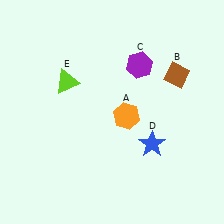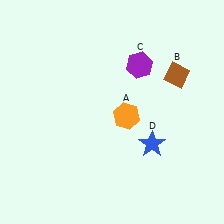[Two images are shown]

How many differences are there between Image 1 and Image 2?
There is 1 difference between the two images.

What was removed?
The lime triangle (E) was removed in Image 2.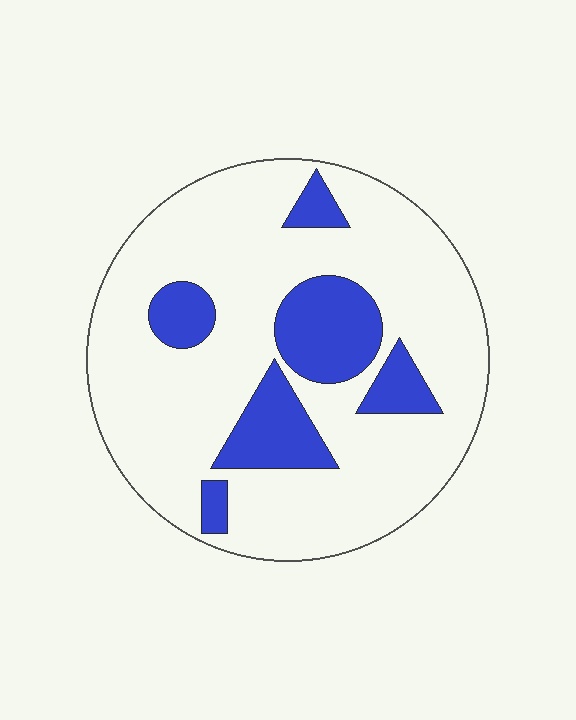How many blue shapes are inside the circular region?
6.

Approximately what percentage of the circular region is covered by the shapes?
Approximately 20%.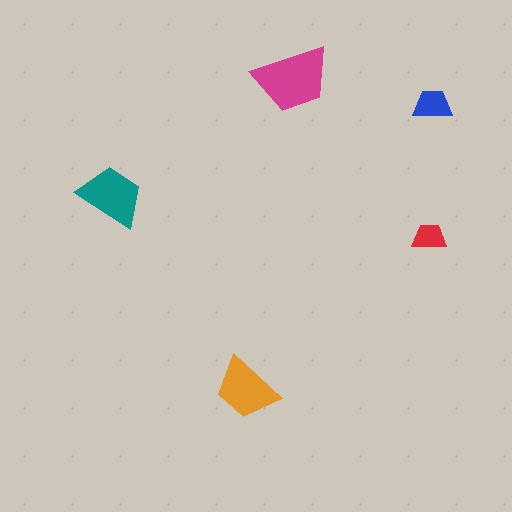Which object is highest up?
The magenta trapezoid is topmost.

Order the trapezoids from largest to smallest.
the magenta one, the teal one, the orange one, the blue one, the red one.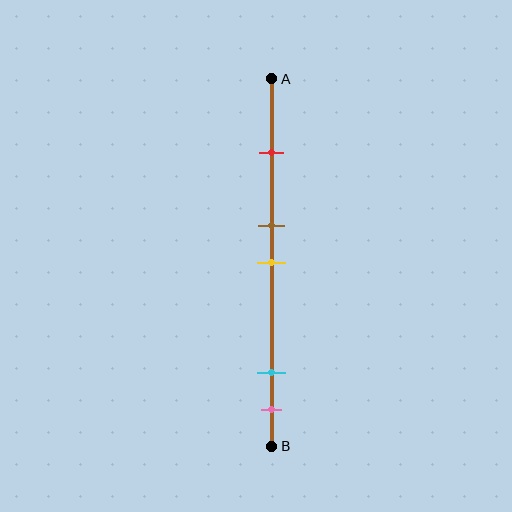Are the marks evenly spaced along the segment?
No, the marks are not evenly spaced.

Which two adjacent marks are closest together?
The brown and yellow marks are the closest adjacent pair.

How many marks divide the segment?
There are 5 marks dividing the segment.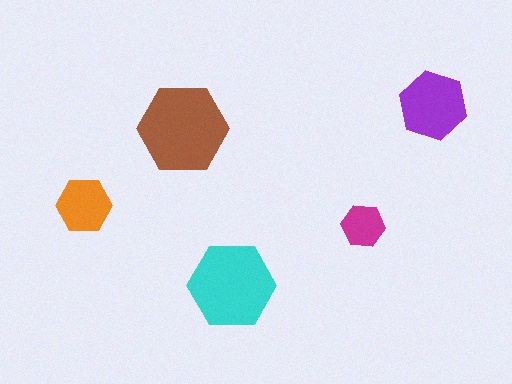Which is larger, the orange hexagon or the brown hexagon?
The brown one.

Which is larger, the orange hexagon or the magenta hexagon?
The orange one.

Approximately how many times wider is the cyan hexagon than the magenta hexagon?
About 2 times wider.